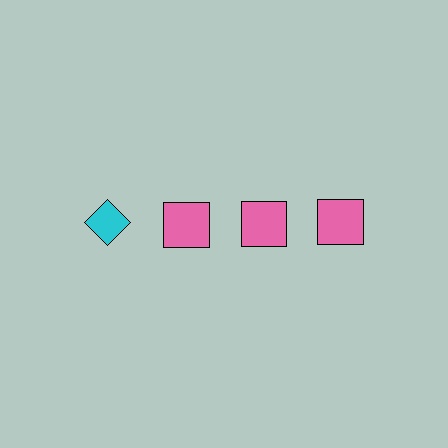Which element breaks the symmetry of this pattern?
The cyan diamond in the top row, leftmost column breaks the symmetry. All other shapes are pink squares.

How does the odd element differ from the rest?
It differs in both color (cyan instead of pink) and shape (diamond instead of square).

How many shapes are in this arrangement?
There are 4 shapes arranged in a grid pattern.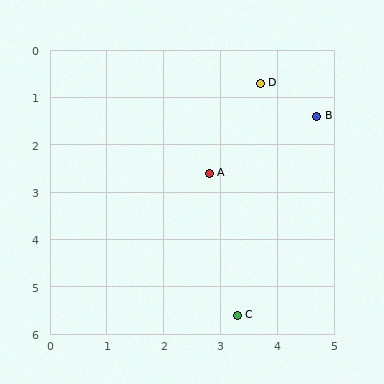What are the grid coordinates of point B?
Point B is at approximately (4.7, 1.4).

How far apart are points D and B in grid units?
Points D and B are about 1.2 grid units apart.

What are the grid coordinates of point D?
Point D is at approximately (3.7, 0.7).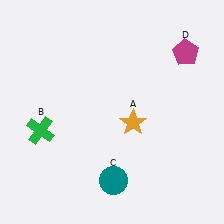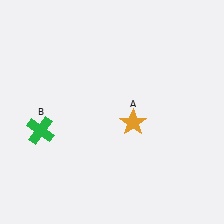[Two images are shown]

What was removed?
The magenta pentagon (D), the teal circle (C) were removed in Image 2.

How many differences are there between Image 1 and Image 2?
There are 2 differences between the two images.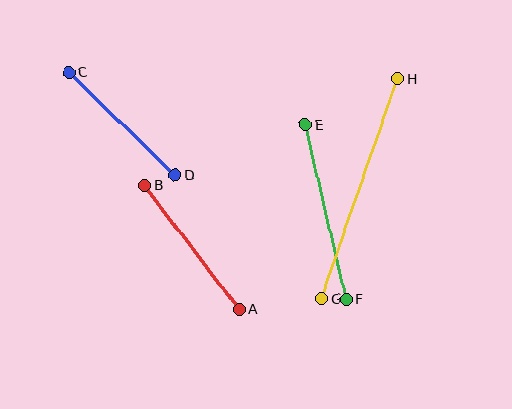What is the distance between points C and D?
The distance is approximately 148 pixels.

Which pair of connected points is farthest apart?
Points G and H are farthest apart.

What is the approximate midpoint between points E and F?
The midpoint is at approximately (326, 212) pixels.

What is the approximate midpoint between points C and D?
The midpoint is at approximately (122, 124) pixels.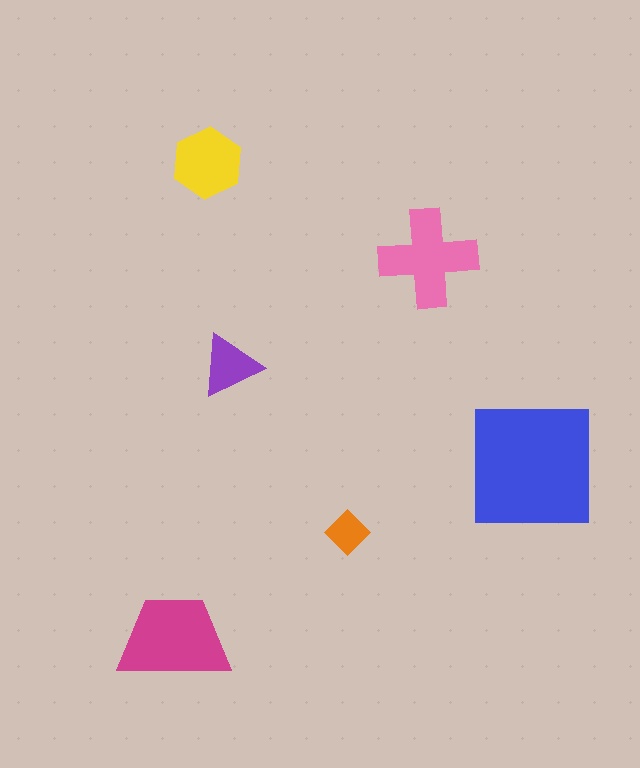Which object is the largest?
The blue square.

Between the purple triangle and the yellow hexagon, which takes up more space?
The yellow hexagon.